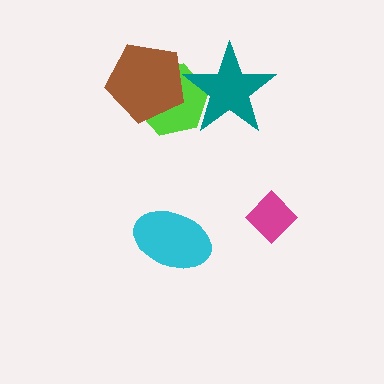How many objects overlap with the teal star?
1 object overlaps with the teal star.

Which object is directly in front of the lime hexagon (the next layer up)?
The brown pentagon is directly in front of the lime hexagon.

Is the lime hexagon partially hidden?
Yes, it is partially covered by another shape.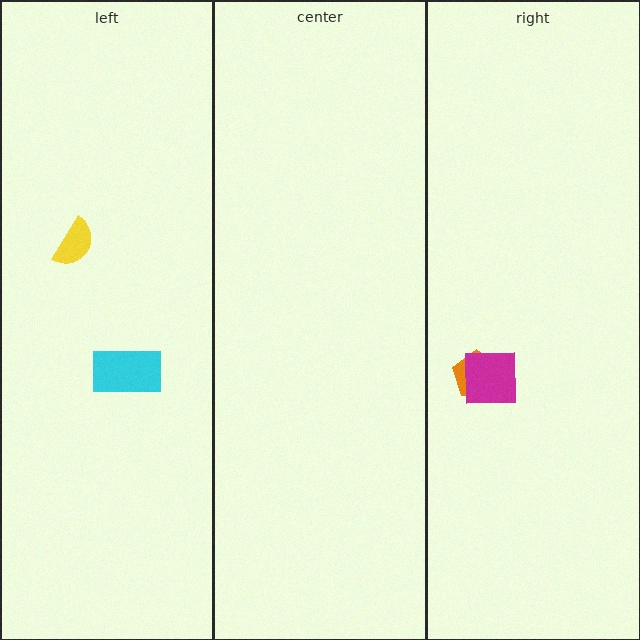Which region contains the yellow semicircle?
The left region.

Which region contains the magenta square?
The right region.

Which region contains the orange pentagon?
The right region.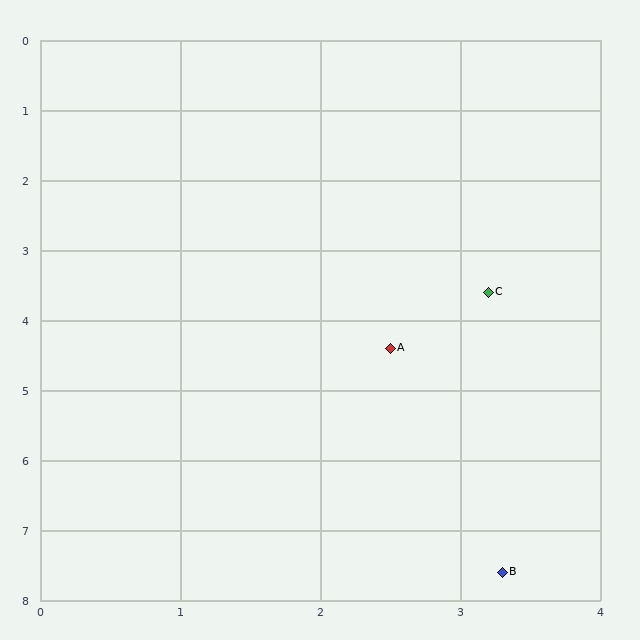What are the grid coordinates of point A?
Point A is at approximately (2.5, 4.4).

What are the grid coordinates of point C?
Point C is at approximately (3.2, 3.6).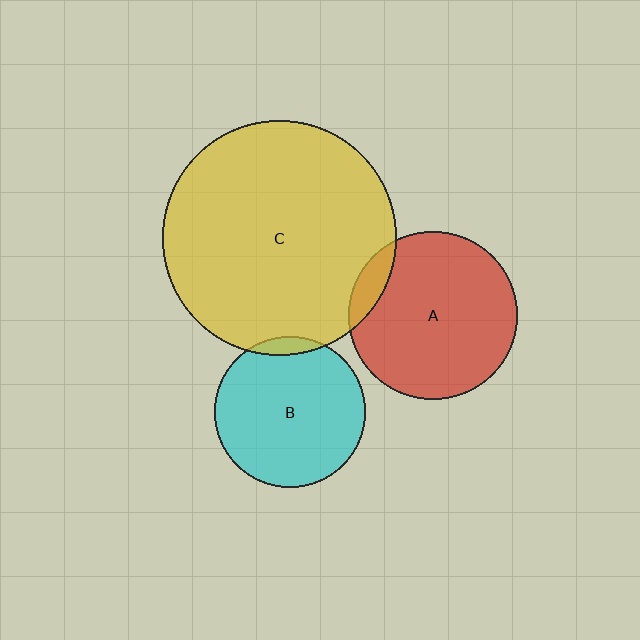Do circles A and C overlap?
Yes.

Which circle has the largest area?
Circle C (yellow).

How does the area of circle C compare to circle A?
Approximately 1.9 times.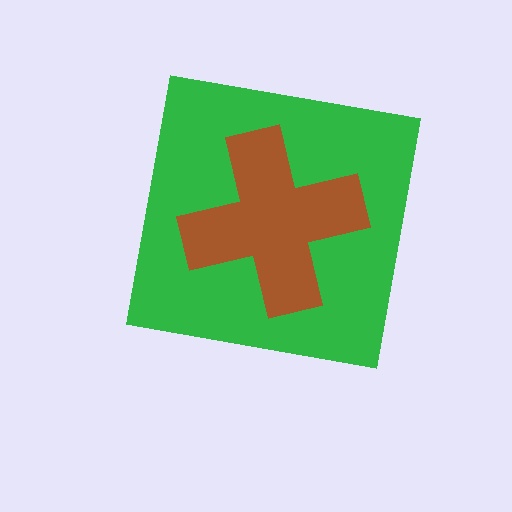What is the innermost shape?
The brown cross.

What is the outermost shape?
The green square.